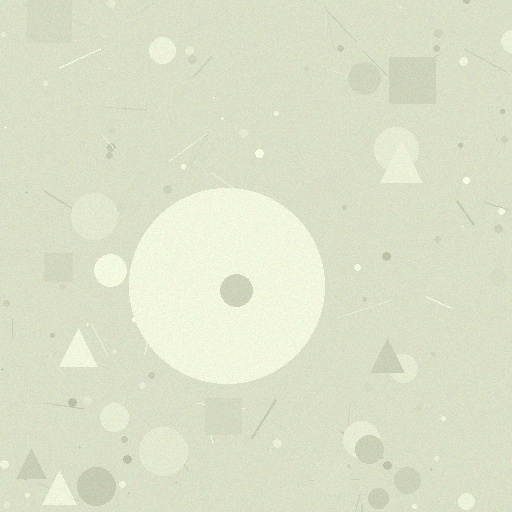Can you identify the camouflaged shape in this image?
The camouflaged shape is a circle.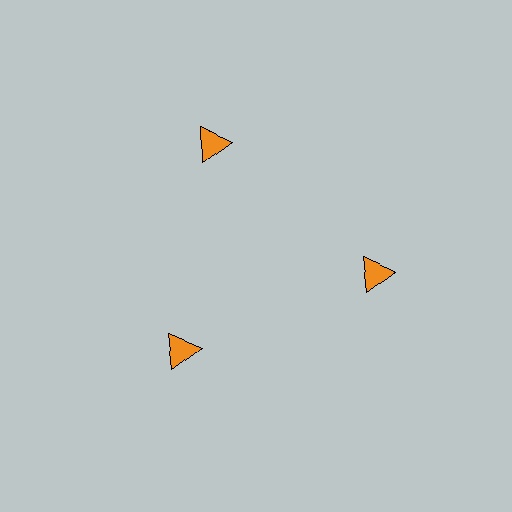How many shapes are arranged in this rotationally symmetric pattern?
There are 3 shapes, arranged in 3 groups of 1.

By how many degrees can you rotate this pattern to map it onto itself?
The pattern maps onto itself every 120 degrees of rotation.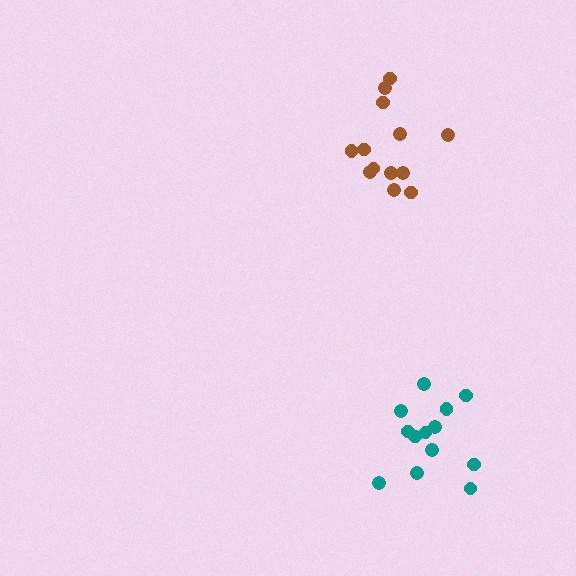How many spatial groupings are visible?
There are 2 spatial groupings.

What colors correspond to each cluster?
The clusters are colored: brown, teal.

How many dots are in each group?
Group 1: 13 dots, Group 2: 13 dots (26 total).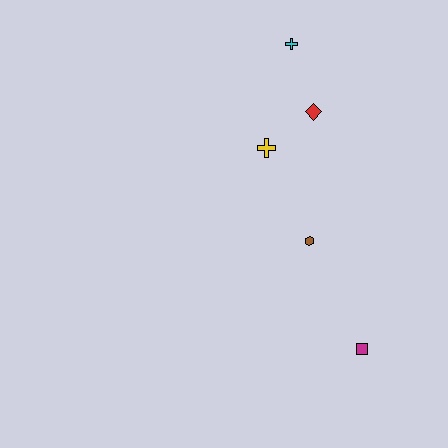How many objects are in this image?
There are 5 objects.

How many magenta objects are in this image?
There is 1 magenta object.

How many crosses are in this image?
There are 2 crosses.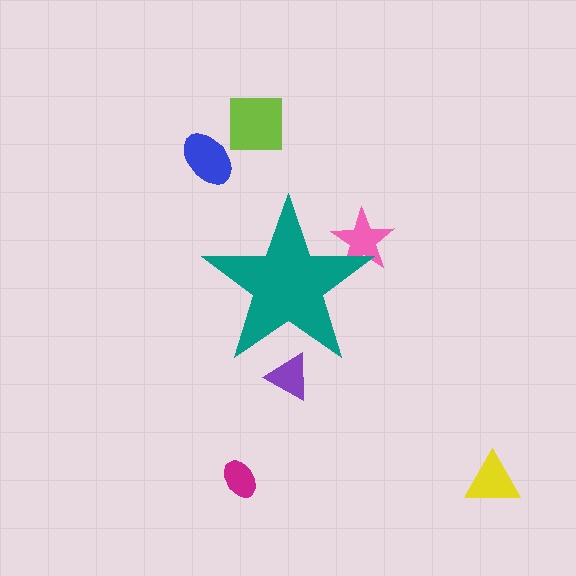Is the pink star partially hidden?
Yes, the pink star is partially hidden behind the teal star.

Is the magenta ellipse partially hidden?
No, the magenta ellipse is fully visible.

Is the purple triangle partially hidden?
Yes, the purple triangle is partially hidden behind the teal star.